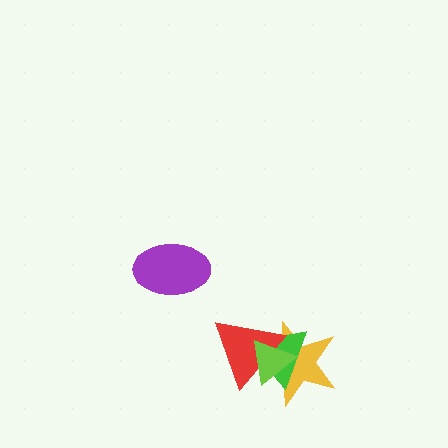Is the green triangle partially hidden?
Yes, it is partially covered by another shape.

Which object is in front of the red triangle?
The lime triangle is in front of the red triangle.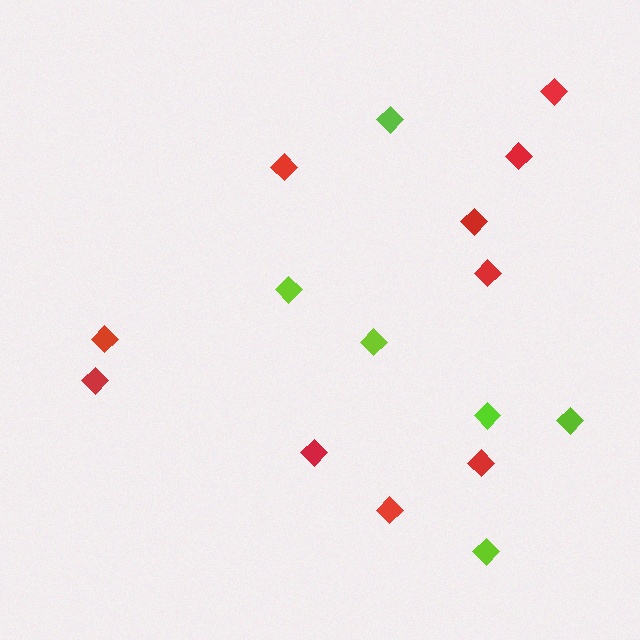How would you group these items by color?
There are 2 groups: one group of lime diamonds (6) and one group of red diamonds (10).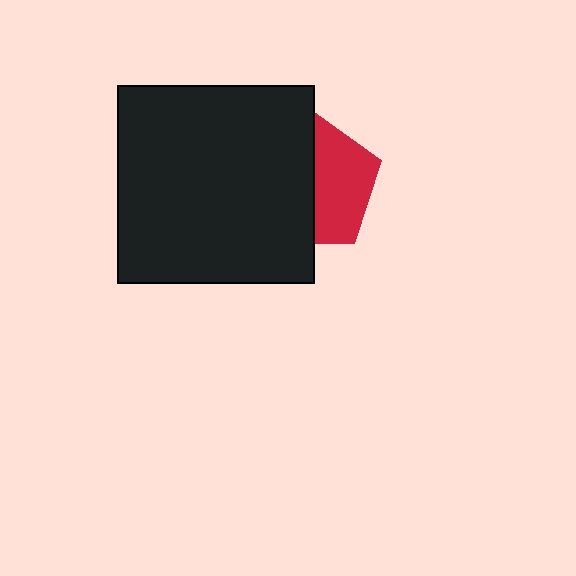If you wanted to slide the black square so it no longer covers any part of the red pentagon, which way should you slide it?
Slide it left — that is the most direct way to separate the two shapes.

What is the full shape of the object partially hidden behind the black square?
The partially hidden object is a red pentagon.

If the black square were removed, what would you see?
You would see the complete red pentagon.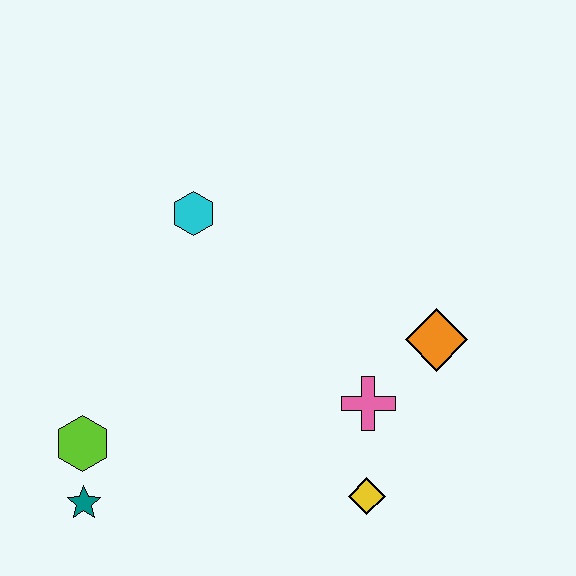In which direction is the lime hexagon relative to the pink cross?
The lime hexagon is to the left of the pink cross.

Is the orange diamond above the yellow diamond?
Yes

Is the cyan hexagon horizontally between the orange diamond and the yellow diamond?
No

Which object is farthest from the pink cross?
The teal star is farthest from the pink cross.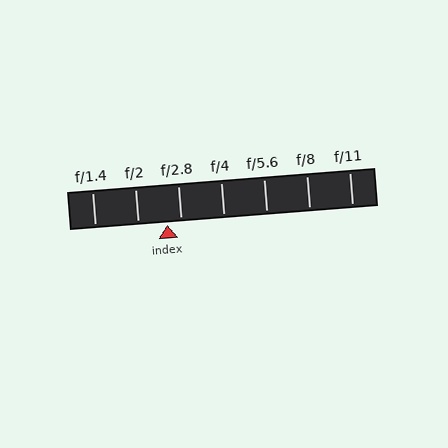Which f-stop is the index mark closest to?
The index mark is closest to f/2.8.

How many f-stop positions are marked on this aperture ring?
There are 7 f-stop positions marked.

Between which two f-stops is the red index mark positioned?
The index mark is between f/2 and f/2.8.